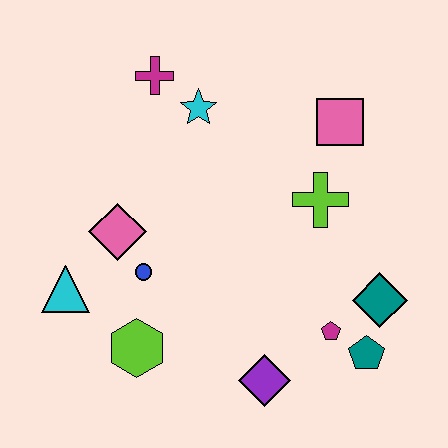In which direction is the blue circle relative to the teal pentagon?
The blue circle is to the left of the teal pentagon.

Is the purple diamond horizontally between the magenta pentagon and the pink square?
No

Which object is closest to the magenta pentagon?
The teal pentagon is closest to the magenta pentagon.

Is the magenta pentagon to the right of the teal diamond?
No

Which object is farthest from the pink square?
The cyan triangle is farthest from the pink square.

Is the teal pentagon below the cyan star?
Yes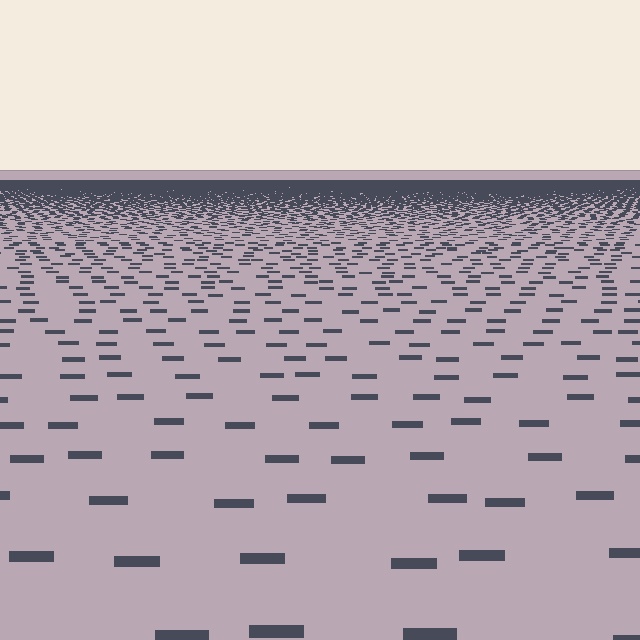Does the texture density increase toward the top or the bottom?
Density increases toward the top.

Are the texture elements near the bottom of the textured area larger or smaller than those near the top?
Larger. Near the bottom, elements are closer to the viewer and appear at a bigger on-screen size.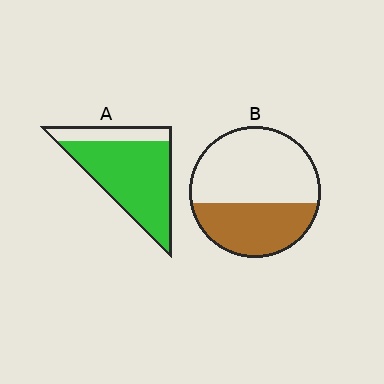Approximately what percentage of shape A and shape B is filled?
A is approximately 80% and B is approximately 40%.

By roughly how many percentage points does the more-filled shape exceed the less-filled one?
By roughly 40 percentage points (A over B).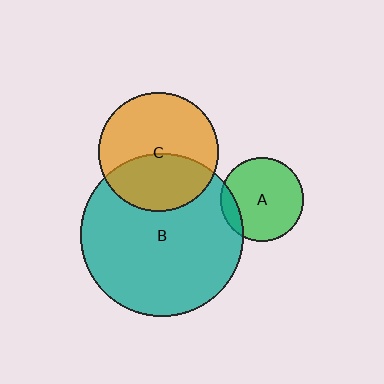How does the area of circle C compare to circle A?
Approximately 2.0 times.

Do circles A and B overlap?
Yes.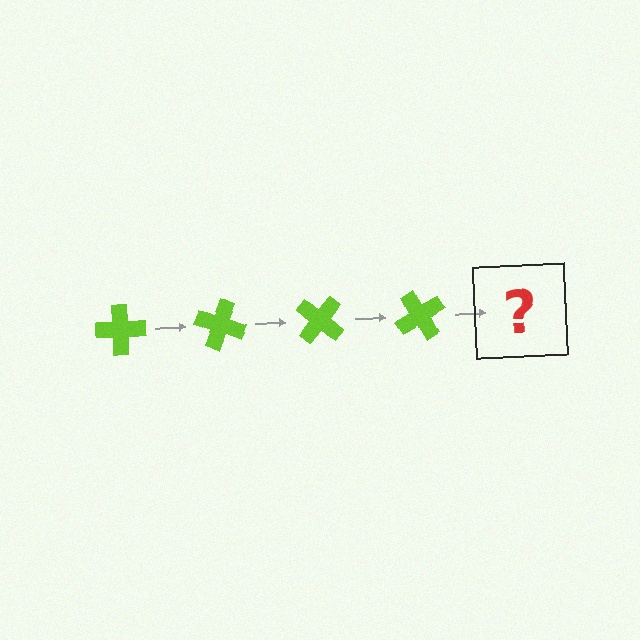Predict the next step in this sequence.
The next step is a lime cross rotated 80 degrees.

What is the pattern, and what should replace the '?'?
The pattern is that the cross rotates 20 degrees each step. The '?' should be a lime cross rotated 80 degrees.